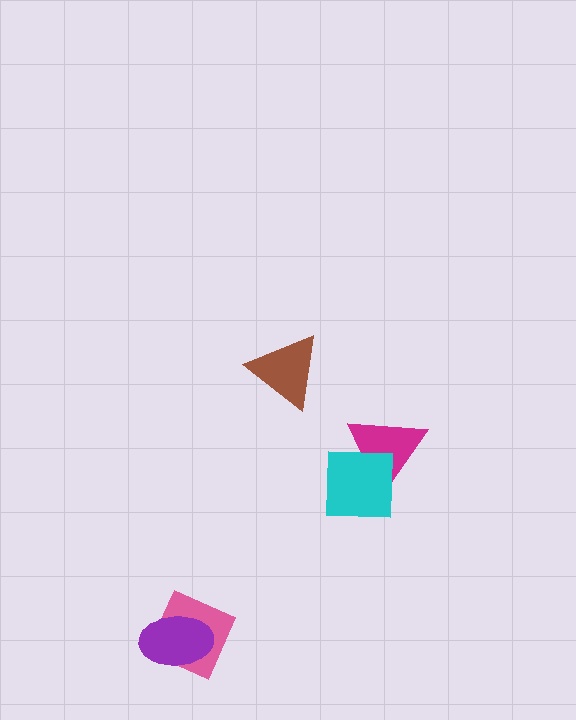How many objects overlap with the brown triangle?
0 objects overlap with the brown triangle.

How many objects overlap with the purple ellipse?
1 object overlaps with the purple ellipse.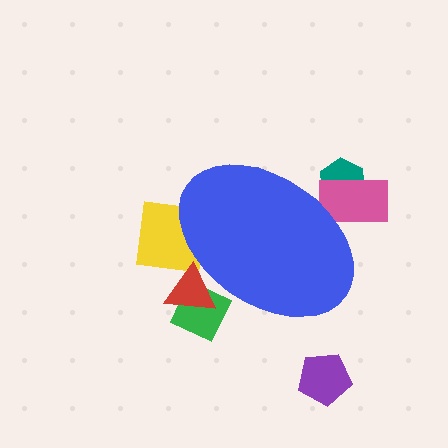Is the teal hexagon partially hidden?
Yes, the teal hexagon is partially hidden behind the blue ellipse.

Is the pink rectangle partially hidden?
Yes, the pink rectangle is partially hidden behind the blue ellipse.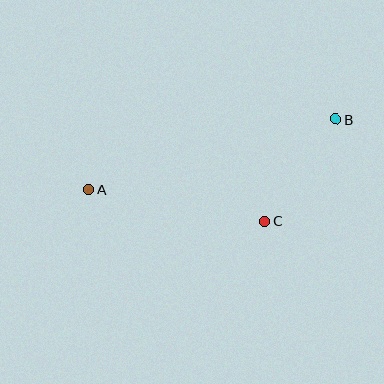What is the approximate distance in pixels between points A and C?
The distance between A and C is approximately 179 pixels.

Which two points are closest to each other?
Points B and C are closest to each other.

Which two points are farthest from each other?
Points A and B are farthest from each other.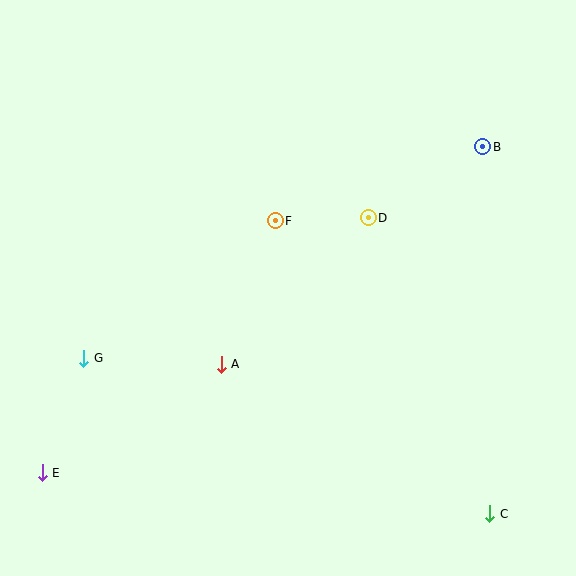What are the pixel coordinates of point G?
Point G is at (84, 358).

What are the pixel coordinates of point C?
Point C is at (490, 514).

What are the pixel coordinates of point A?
Point A is at (221, 364).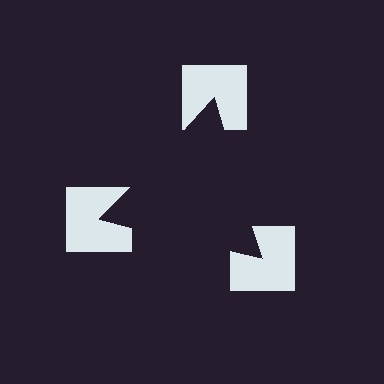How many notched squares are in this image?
There are 3 — one at each vertex of the illusory triangle.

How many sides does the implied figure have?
3 sides.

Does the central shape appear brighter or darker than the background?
It typically appears slightly darker than the background, even though no actual brightness change is drawn.